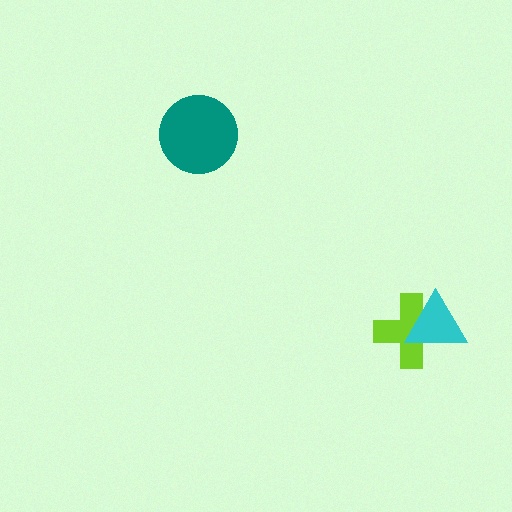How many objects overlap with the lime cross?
1 object overlaps with the lime cross.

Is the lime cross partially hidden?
Yes, it is partially covered by another shape.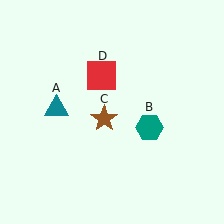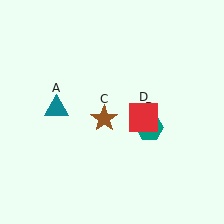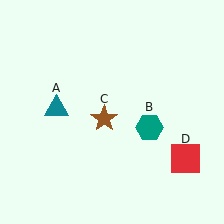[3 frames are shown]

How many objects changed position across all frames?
1 object changed position: red square (object D).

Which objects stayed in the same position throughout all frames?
Teal triangle (object A) and teal hexagon (object B) and brown star (object C) remained stationary.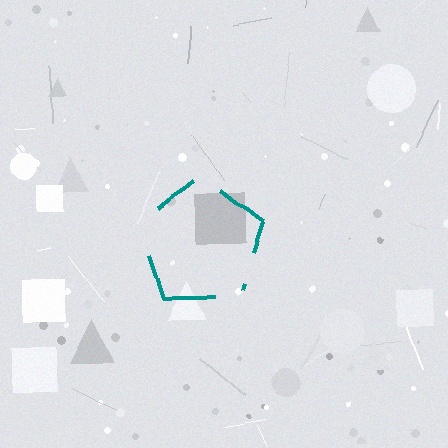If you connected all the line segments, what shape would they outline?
They would outline a pentagon.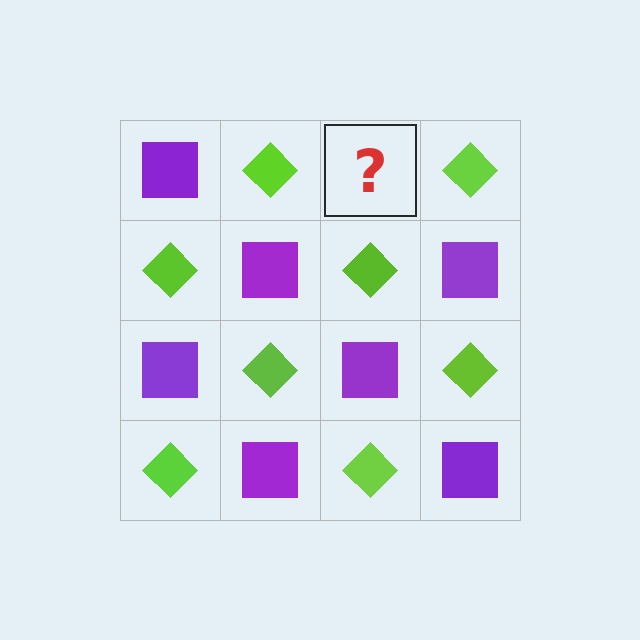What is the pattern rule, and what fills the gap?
The rule is that it alternates purple square and lime diamond in a checkerboard pattern. The gap should be filled with a purple square.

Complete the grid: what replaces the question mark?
The question mark should be replaced with a purple square.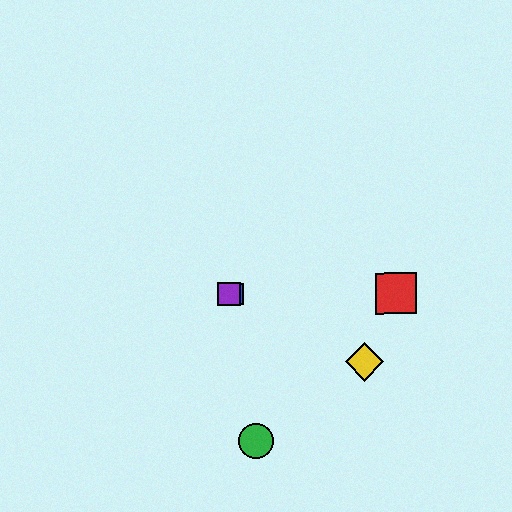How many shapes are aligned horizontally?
3 shapes (the red square, the blue square, the purple square) are aligned horizontally.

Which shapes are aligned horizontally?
The red square, the blue square, the purple square are aligned horizontally.